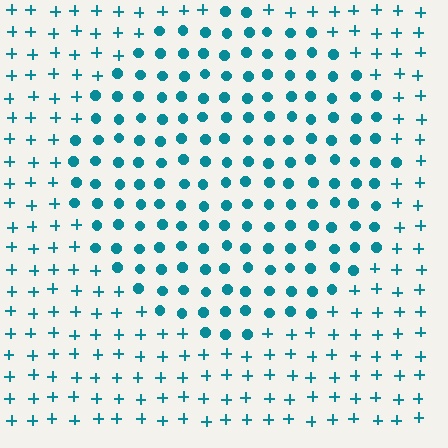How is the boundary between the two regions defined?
The boundary is defined by a change in element shape: circles inside vs. plus signs outside. All elements share the same color and spacing.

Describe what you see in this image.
The image is filled with small teal elements arranged in a uniform grid. A circle-shaped region contains circles, while the surrounding area contains plus signs. The boundary is defined purely by the change in element shape.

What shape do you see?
I see a circle.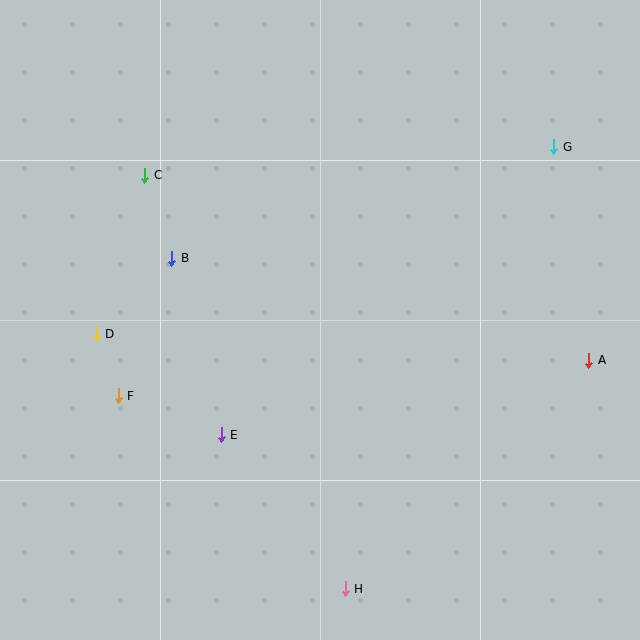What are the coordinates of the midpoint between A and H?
The midpoint between A and H is at (467, 474).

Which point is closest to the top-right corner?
Point G is closest to the top-right corner.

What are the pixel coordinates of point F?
Point F is at (118, 396).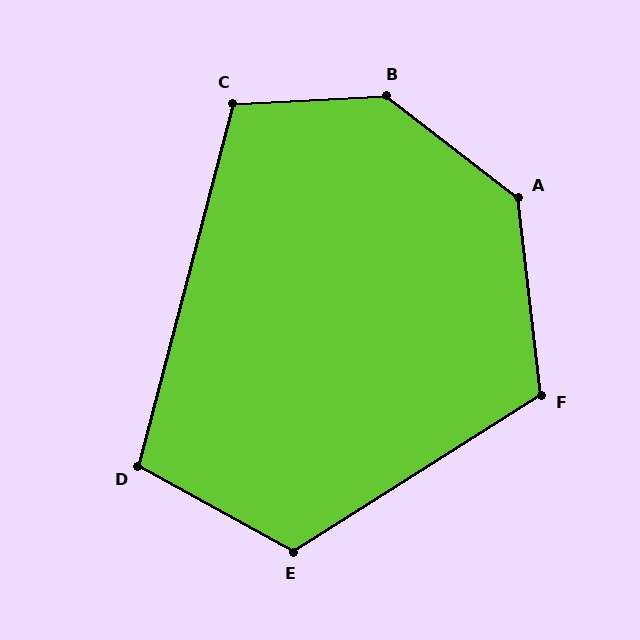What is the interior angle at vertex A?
Approximately 134 degrees (obtuse).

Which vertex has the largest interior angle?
B, at approximately 140 degrees.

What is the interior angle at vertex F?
Approximately 116 degrees (obtuse).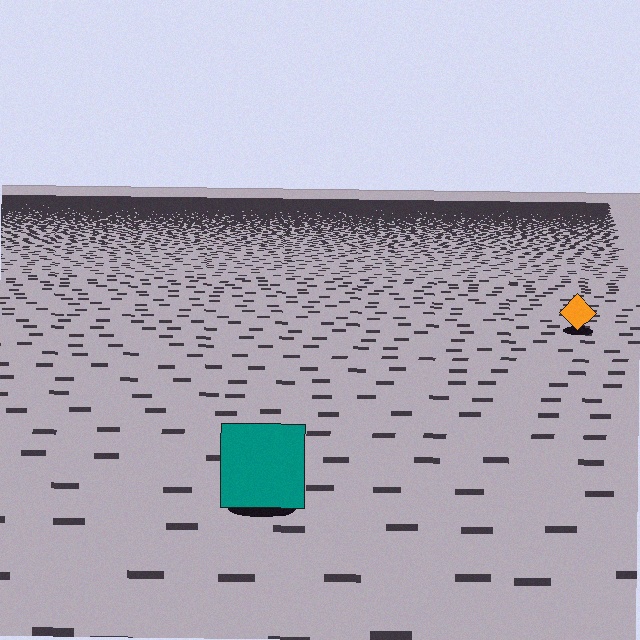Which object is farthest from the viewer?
The orange diamond is farthest from the viewer. It appears smaller and the ground texture around it is denser.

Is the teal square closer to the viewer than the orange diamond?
Yes. The teal square is closer — you can tell from the texture gradient: the ground texture is coarser near it.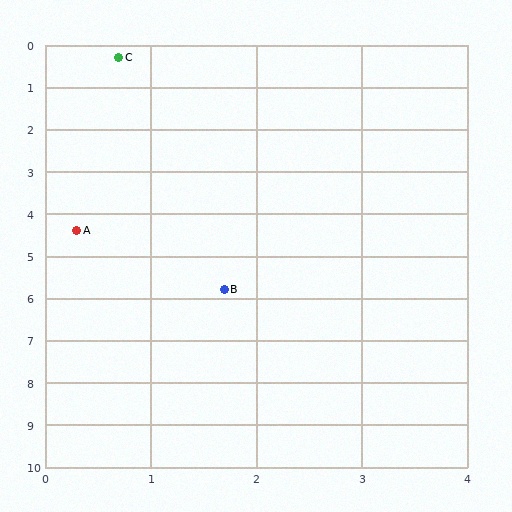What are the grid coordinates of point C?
Point C is at approximately (0.7, 0.3).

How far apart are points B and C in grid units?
Points B and C are about 5.6 grid units apart.